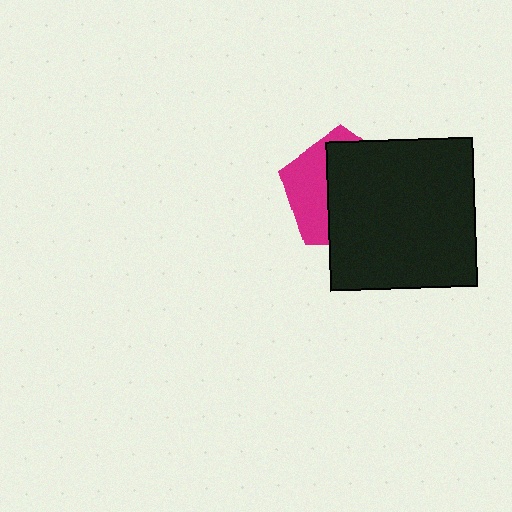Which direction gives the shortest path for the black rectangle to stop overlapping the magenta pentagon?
Moving right gives the shortest separation.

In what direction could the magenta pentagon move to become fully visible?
The magenta pentagon could move left. That would shift it out from behind the black rectangle entirely.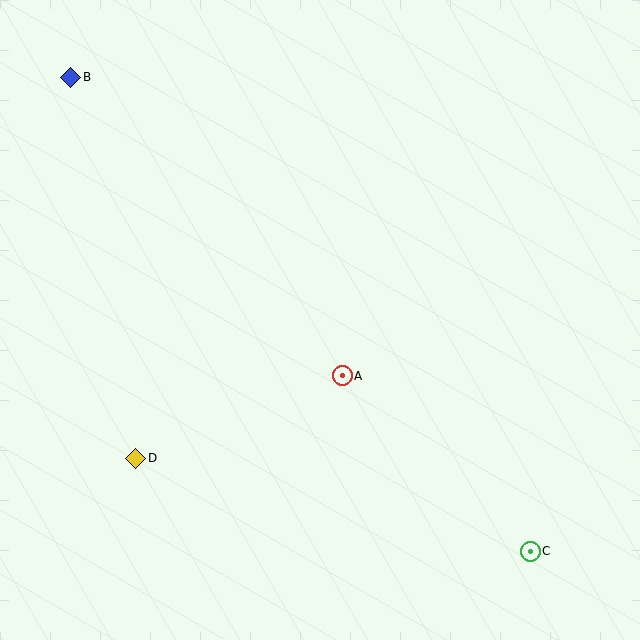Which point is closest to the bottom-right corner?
Point C is closest to the bottom-right corner.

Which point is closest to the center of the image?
Point A at (342, 376) is closest to the center.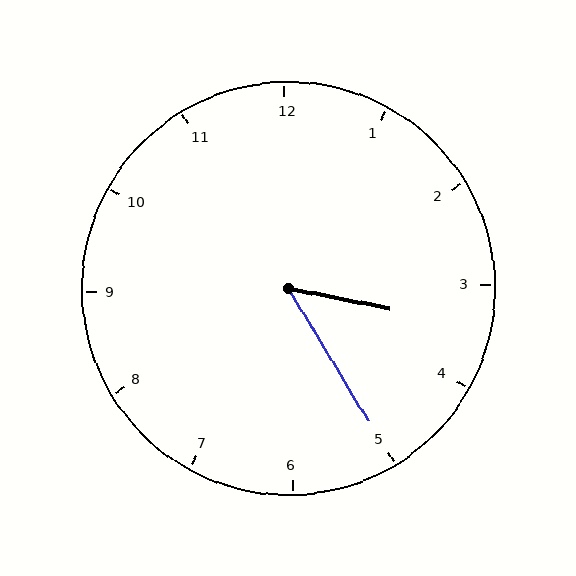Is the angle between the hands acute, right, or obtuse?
It is acute.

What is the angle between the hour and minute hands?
Approximately 48 degrees.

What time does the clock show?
3:25.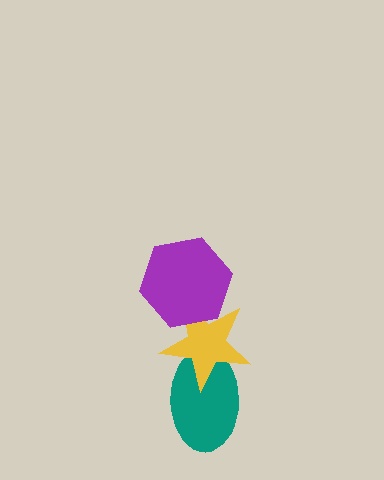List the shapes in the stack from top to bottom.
From top to bottom: the purple hexagon, the yellow star, the teal ellipse.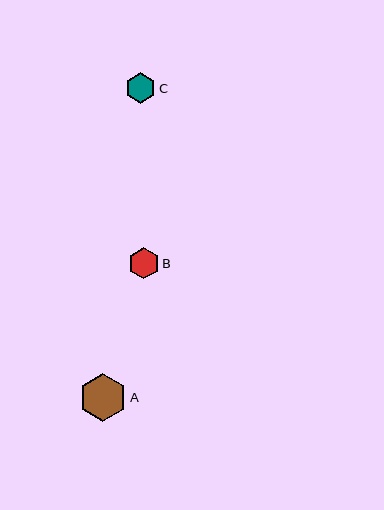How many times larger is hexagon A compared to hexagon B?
Hexagon A is approximately 1.6 times the size of hexagon B.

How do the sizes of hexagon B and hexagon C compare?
Hexagon B and hexagon C are approximately the same size.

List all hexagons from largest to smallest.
From largest to smallest: A, B, C.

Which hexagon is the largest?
Hexagon A is the largest with a size of approximately 48 pixels.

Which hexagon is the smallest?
Hexagon C is the smallest with a size of approximately 30 pixels.